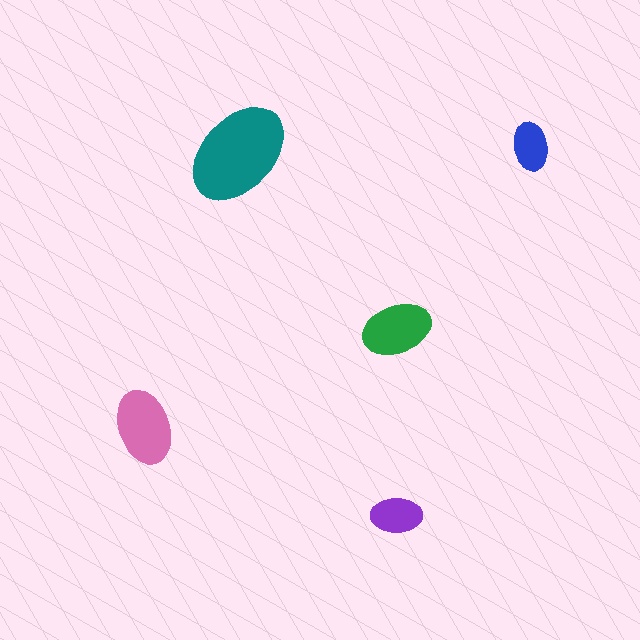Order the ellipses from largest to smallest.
the teal one, the pink one, the green one, the purple one, the blue one.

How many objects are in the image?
There are 5 objects in the image.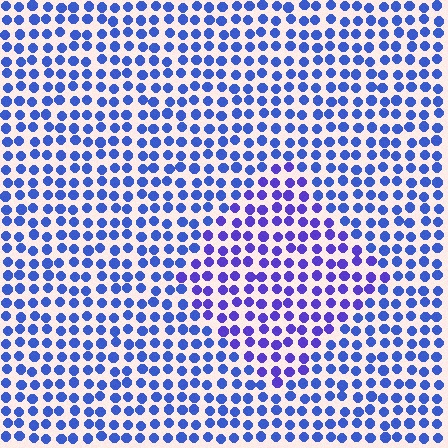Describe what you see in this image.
The image is filled with small blue elements in a uniform arrangement. A diamond-shaped region is visible where the elements are tinted to a slightly different hue, forming a subtle color boundary.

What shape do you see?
I see a diamond.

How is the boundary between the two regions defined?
The boundary is defined purely by a slight shift in hue (about 26 degrees). Spacing, size, and orientation are identical on both sides.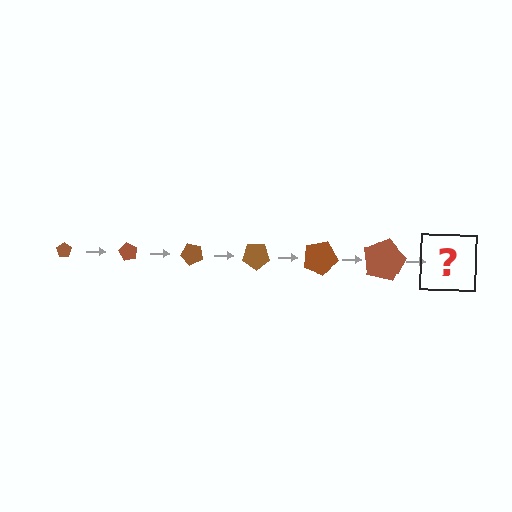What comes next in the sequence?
The next element should be a pentagon, larger than the previous one and rotated 360 degrees from the start.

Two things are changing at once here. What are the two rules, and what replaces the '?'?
The two rules are that the pentagon grows larger each step and it rotates 60 degrees each step. The '?' should be a pentagon, larger than the previous one and rotated 360 degrees from the start.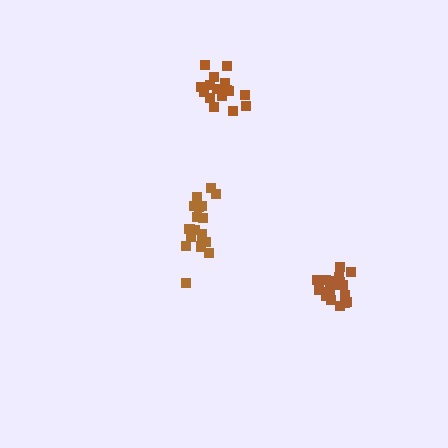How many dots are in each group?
Group 1: 20 dots, Group 2: 19 dots, Group 3: 16 dots (55 total).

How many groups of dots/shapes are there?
There are 3 groups.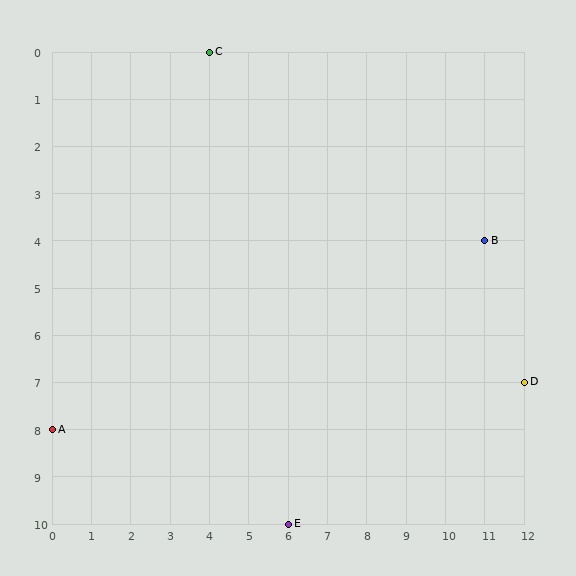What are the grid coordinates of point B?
Point B is at grid coordinates (11, 4).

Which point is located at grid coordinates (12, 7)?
Point D is at (12, 7).